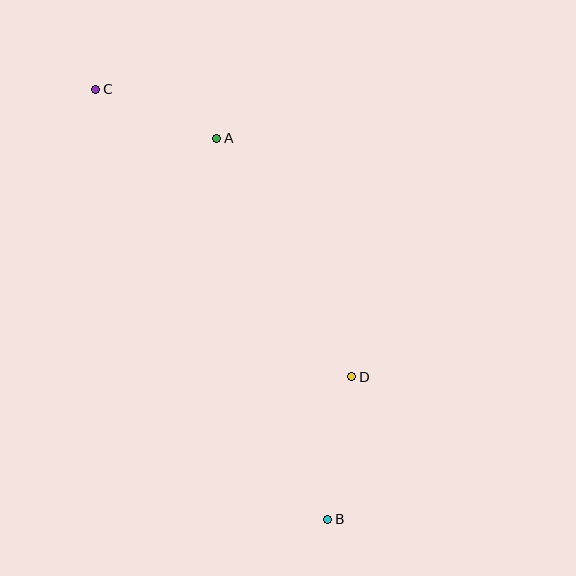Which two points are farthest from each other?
Points B and C are farthest from each other.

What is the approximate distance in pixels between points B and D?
The distance between B and D is approximately 145 pixels.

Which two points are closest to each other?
Points A and C are closest to each other.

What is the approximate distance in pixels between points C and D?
The distance between C and D is approximately 385 pixels.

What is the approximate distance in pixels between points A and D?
The distance between A and D is approximately 274 pixels.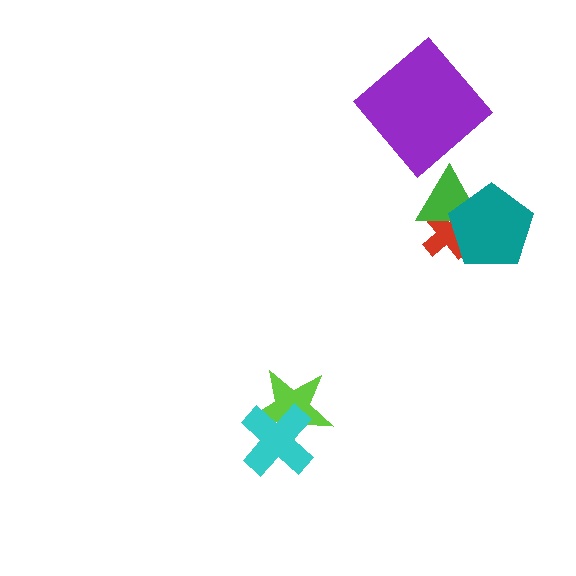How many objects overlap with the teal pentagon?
2 objects overlap with the teal pentagon.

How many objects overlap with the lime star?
1 object overlaps with the lime star.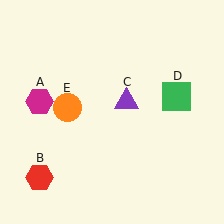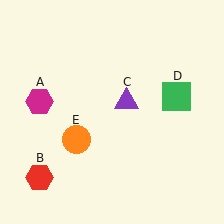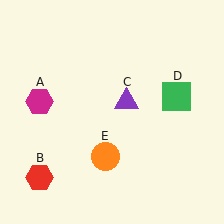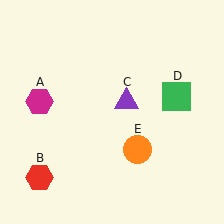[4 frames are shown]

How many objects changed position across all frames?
1 object changed position: orange circle (object E).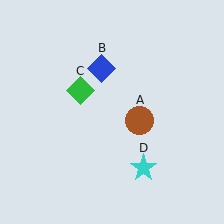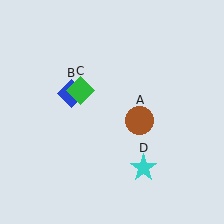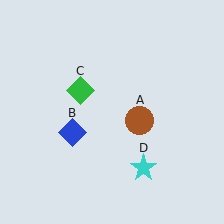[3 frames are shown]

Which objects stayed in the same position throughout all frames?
Brown circle (object A) and green diamond (object C) and cyan star (object D) remained stationary.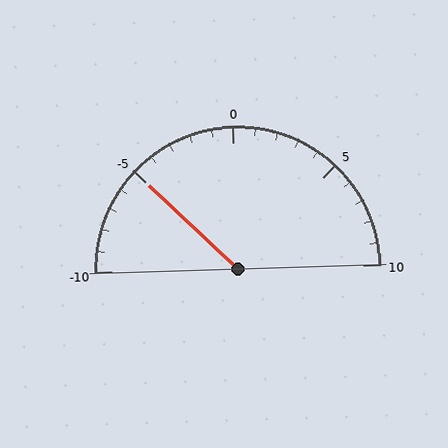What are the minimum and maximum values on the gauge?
The gauge ranges from -10 to 10.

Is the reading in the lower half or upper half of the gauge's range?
The reading is in the lower half of the range (-10 to 10).